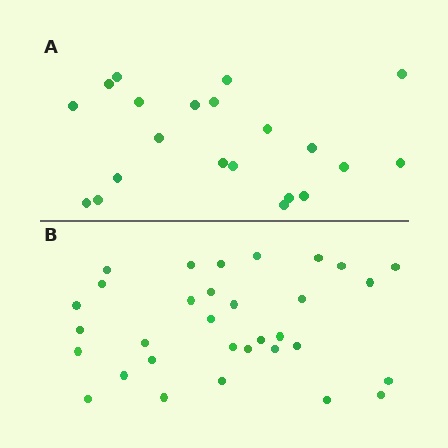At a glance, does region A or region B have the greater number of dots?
Region B (the bottom region) has more dots.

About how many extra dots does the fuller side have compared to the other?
Region B has roughly 12 or so more dots than region A.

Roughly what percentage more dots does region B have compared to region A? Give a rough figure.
About 50% more.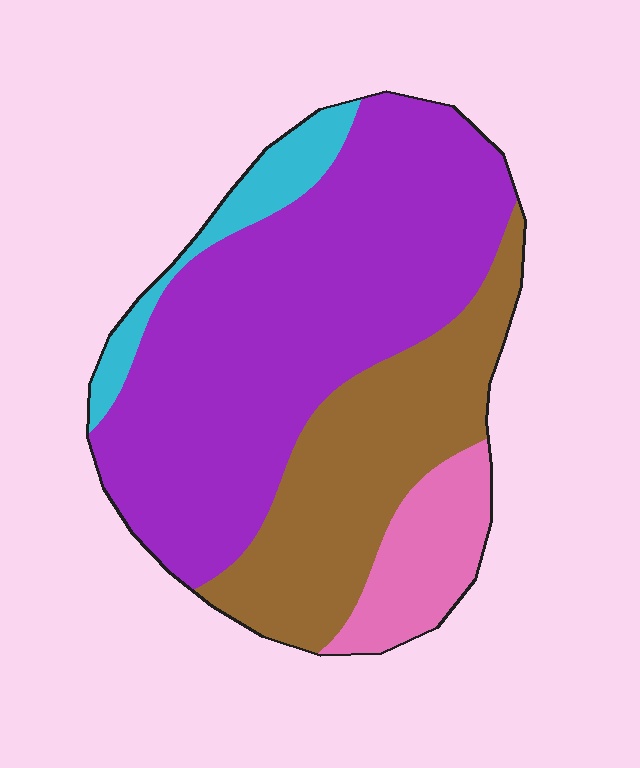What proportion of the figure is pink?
Pink covers around 10% of the figure.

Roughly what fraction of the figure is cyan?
Cyan takes up about one tenth (1/10) of the figure.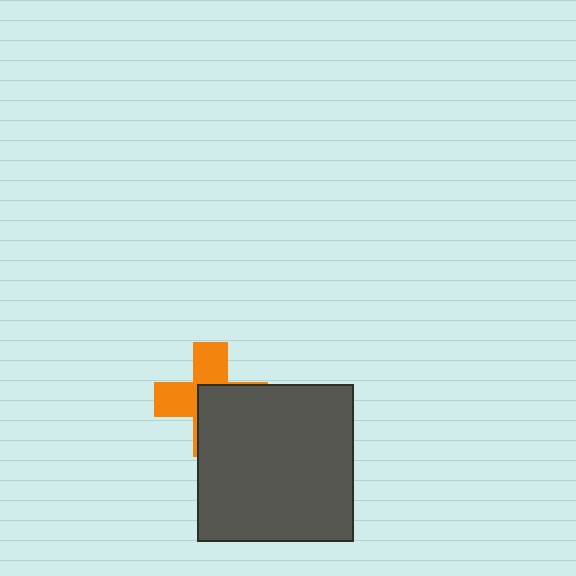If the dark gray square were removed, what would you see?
You would see the complete orange cross.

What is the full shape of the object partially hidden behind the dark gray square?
The partially hidden object is an orange cross.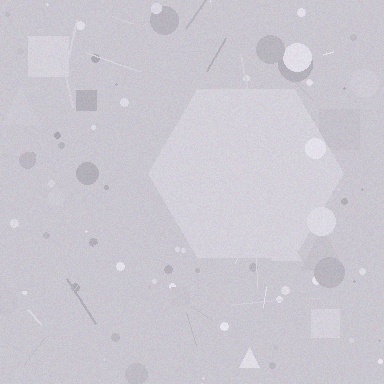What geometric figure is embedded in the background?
A hexagon is embedded in the background.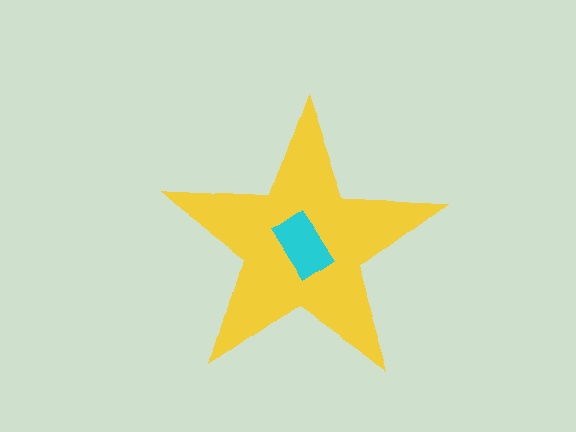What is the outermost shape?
The yellow star.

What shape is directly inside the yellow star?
The cyan rectangle.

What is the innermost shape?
The cyan rectangle.